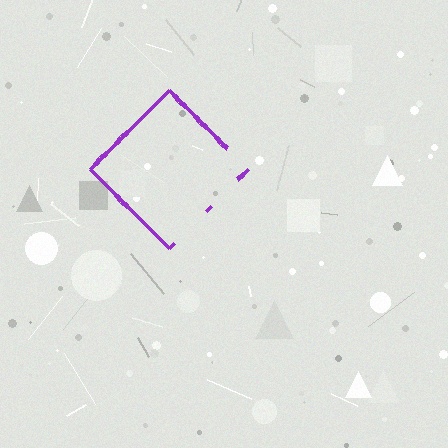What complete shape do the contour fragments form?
The contour fragments form a diamond.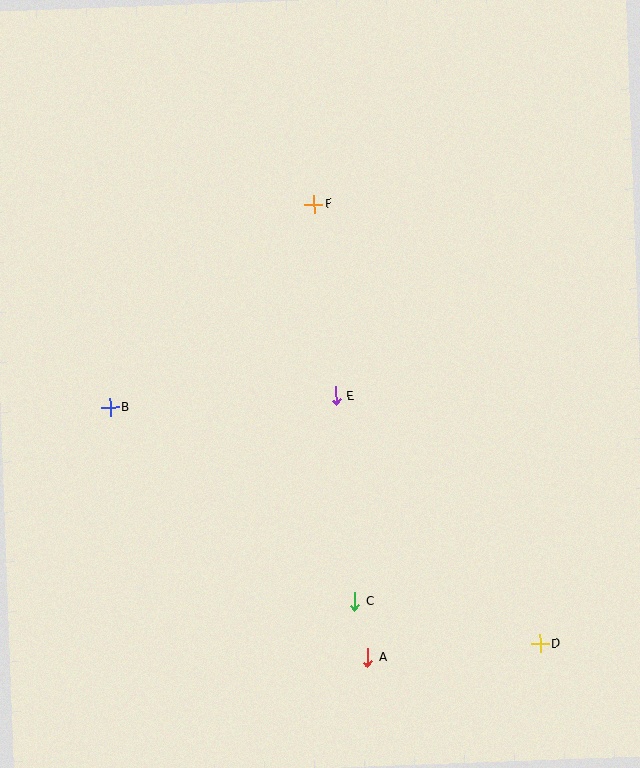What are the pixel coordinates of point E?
Point E is at (336, 396).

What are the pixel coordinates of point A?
Point A is at (368, 658).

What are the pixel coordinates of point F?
Point F is at (314, 204).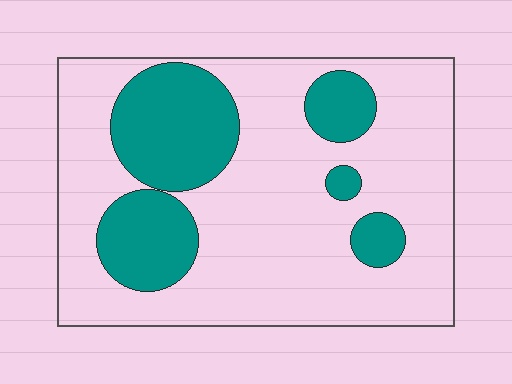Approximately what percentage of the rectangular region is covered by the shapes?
Approximately 25%.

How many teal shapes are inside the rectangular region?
5.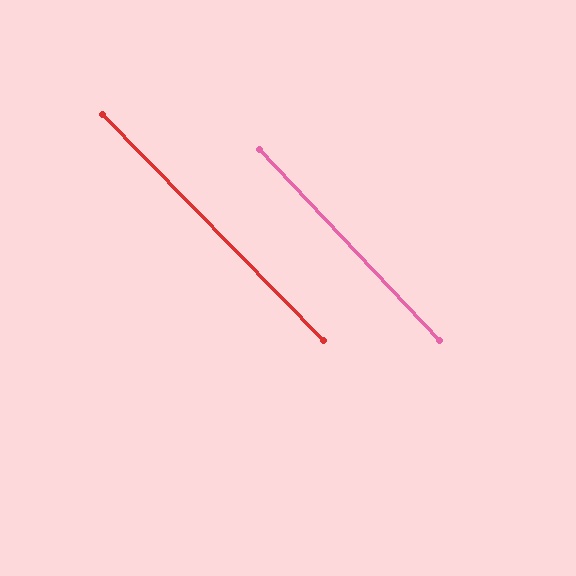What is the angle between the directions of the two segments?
Approximately 1 degree.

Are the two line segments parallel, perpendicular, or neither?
Parallel — their directions differ by only 1.3°.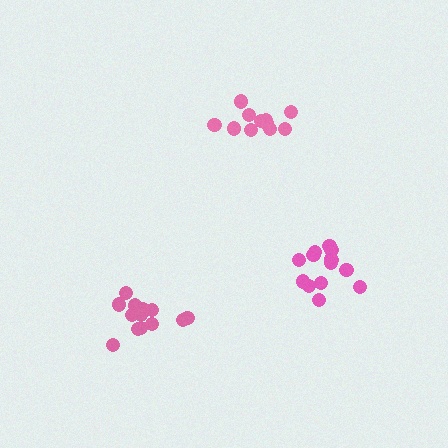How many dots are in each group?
Group 1: 11 dots, Group 2: 14 dots, Group 3: 13 dots (38 total).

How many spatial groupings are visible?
There are 3 spatial groupings.